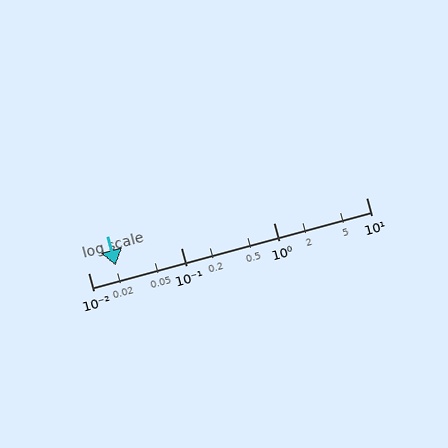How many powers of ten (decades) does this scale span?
The scale spans 3 decades, from 0.01 to 10.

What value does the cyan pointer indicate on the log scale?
The pointer indicates approximately 0.02.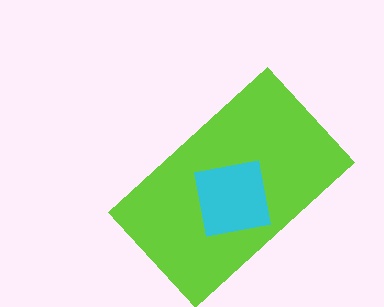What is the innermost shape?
The cyan square.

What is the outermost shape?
The lime rectangle.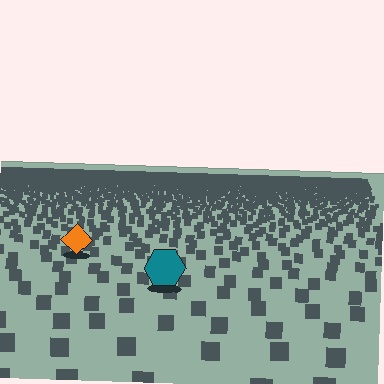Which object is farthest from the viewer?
The orange diamond is farthest from the viewer. It appears smaller and the ground texture around it is denser.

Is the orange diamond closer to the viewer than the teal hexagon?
No. The teal hexagon is closer — you can tell from the texture gradient: the ground texture is coarser near it.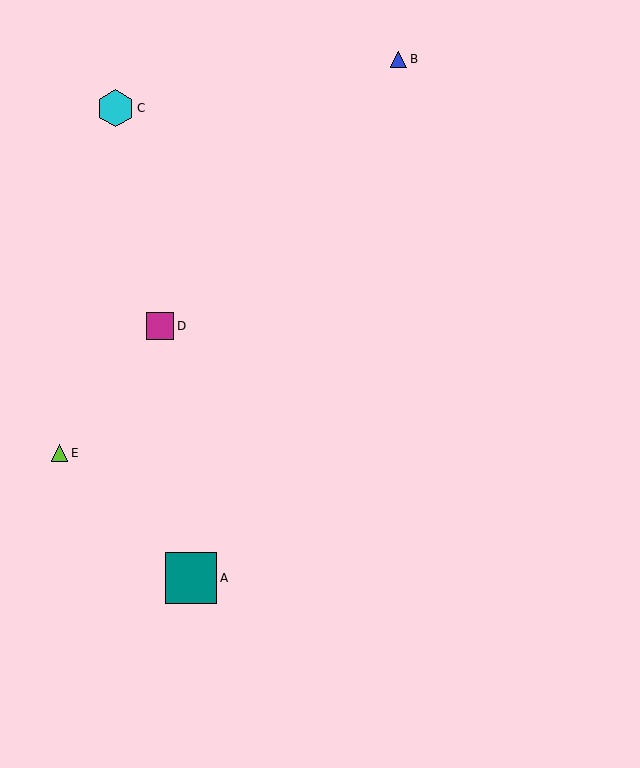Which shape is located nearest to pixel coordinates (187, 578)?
The teal square (labeled A) at (191, 578) is nearest to that location.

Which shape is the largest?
The teal square (labeled A) is the largest.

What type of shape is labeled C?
Shape C is a cyan hexagon.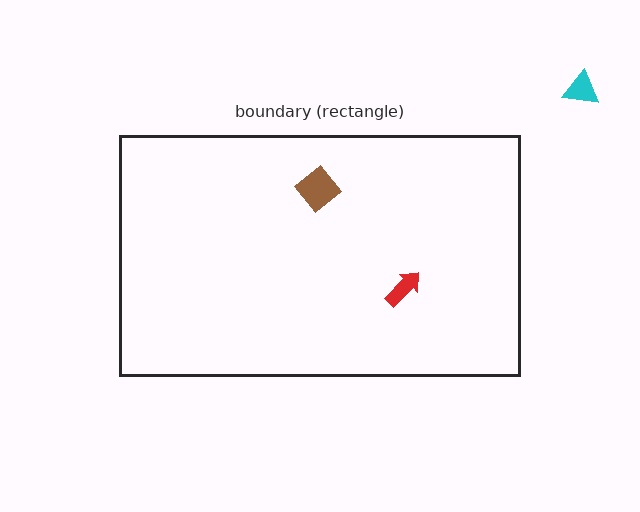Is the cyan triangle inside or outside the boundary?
Outside.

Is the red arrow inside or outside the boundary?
Inside.